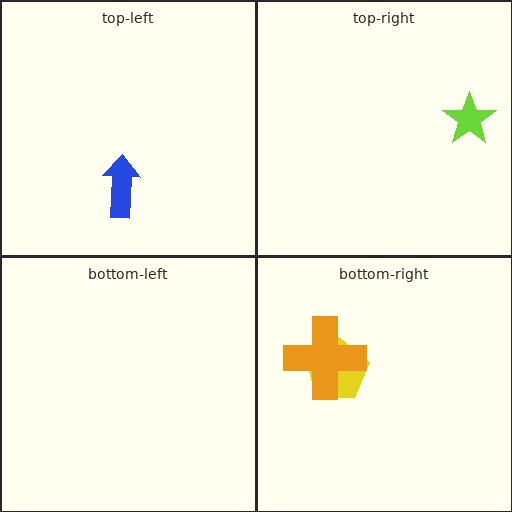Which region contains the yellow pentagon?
The bottom-right region.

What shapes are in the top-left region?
The blue arrow.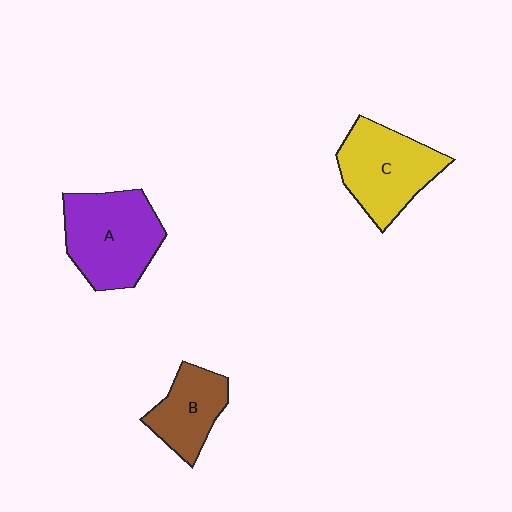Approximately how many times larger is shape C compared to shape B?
Approximately 1.5 times.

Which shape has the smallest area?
Shape B (brown).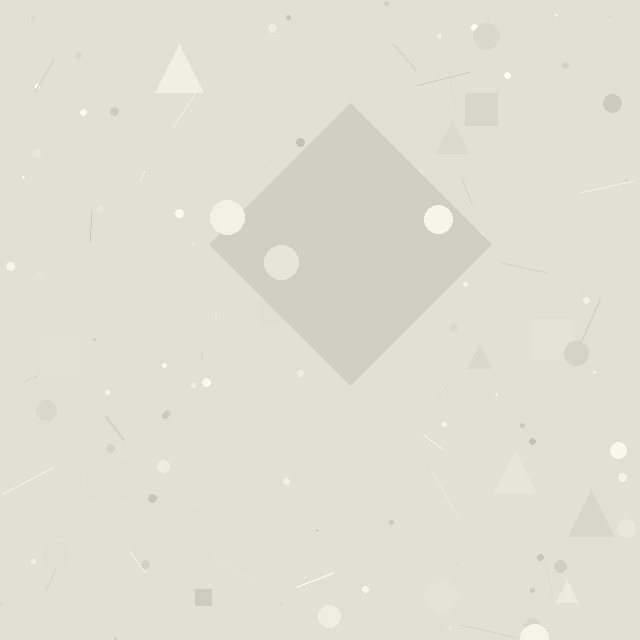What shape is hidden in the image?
A diamond is hidden in the image.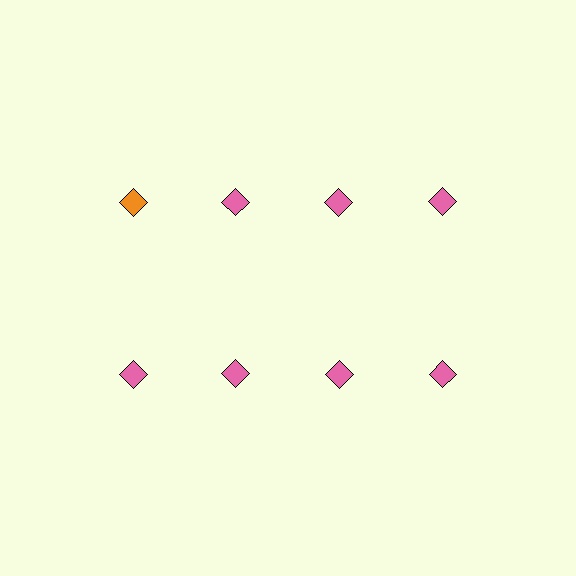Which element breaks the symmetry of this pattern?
The orange diamond in the top row, leftmost column breaks the symmetry. All other shapes are pink diamonds.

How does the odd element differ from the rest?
It has a different color: orange instead of pink.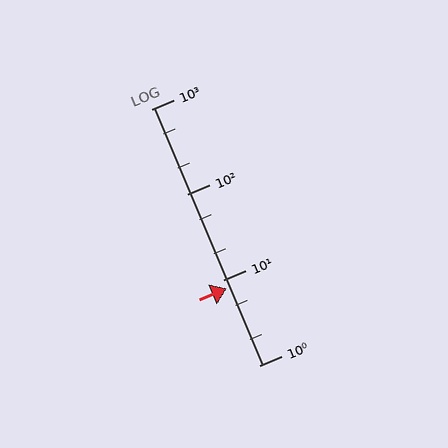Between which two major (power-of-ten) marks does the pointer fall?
The pointer is between 1 and 10.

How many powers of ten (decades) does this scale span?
The scale spans 3 decades, from 1 to 1000.